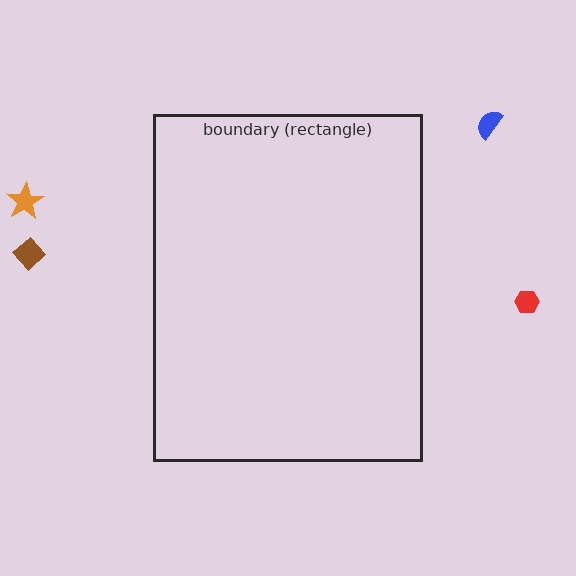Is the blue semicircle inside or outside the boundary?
Outside.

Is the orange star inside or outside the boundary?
Outside.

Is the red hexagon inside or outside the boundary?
Outside.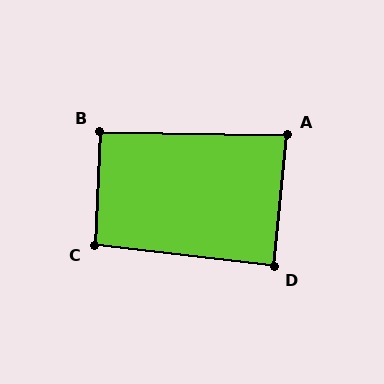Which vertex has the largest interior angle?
C, at approximately 94 degrees.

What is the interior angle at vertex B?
Approximately 91 degrees (approximately right).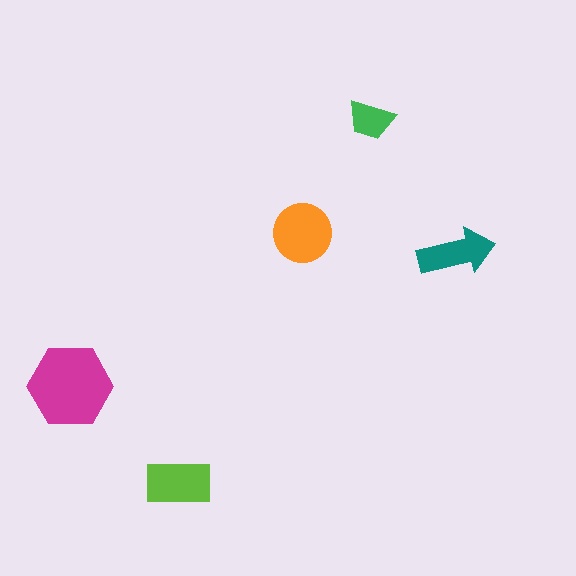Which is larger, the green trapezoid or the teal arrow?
The teal arrow.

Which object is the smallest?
The green trapezoid.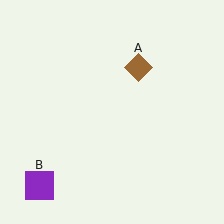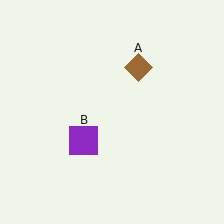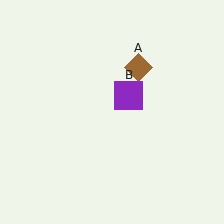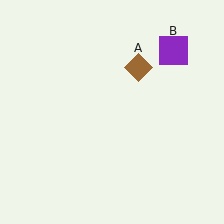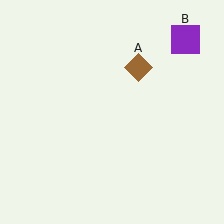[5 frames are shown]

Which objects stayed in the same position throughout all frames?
Brown diamond (object A) remained stationary.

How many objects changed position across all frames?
1 object changed position: purple square (object B).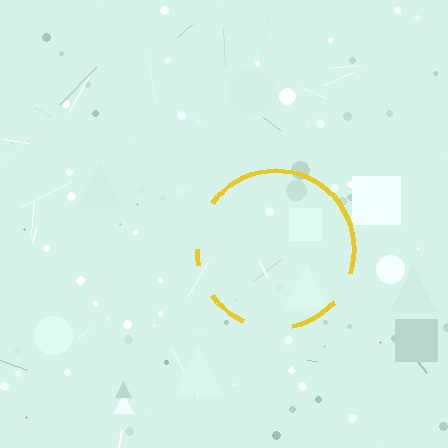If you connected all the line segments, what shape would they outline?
They would outline a circle.